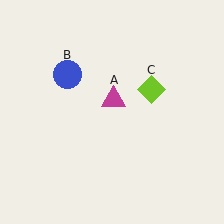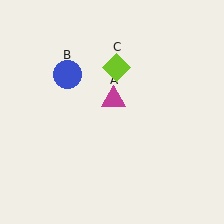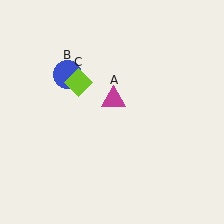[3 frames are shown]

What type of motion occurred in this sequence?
The lime diamond (object C) rotated counterclockwise around the center of the scene.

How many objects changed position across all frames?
1 object changed position: lime diamond (object C).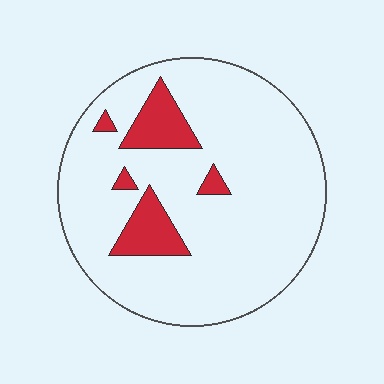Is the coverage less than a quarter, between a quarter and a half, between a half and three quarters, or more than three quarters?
Less than a quarter.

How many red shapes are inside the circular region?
5.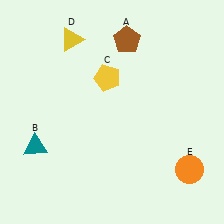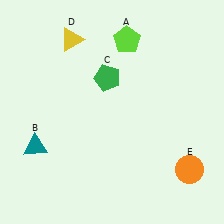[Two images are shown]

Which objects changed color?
A changed from brown to lime. C changed from yellow to green.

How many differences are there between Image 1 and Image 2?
There are 2 differences between the two images.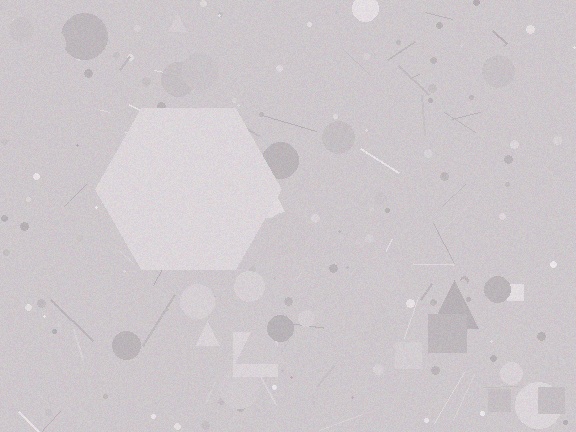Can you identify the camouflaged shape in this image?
The camouflaged shape is a hexagon.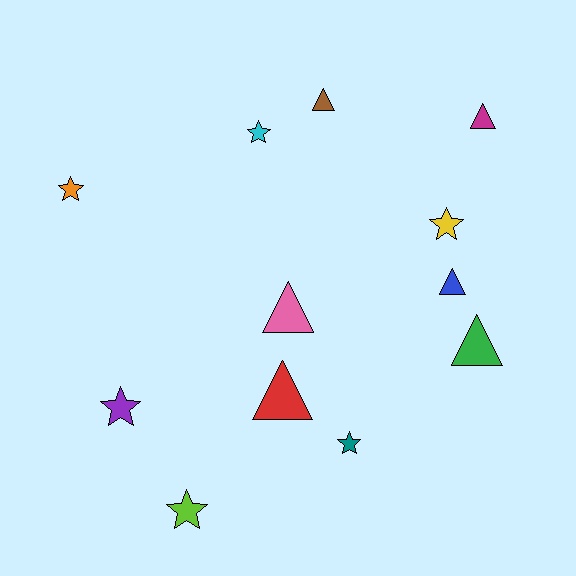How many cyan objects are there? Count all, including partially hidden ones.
There is 1 cyan object.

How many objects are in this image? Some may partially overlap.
There are 12 objects.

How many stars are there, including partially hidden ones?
There are 6 stars.